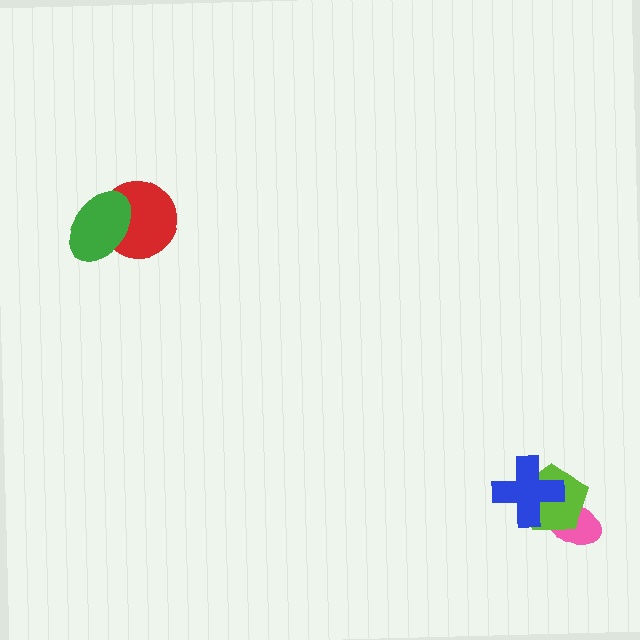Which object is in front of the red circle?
The green ellipse is in front of the red circle.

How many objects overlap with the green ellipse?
1 object overlaps with the green ellipse.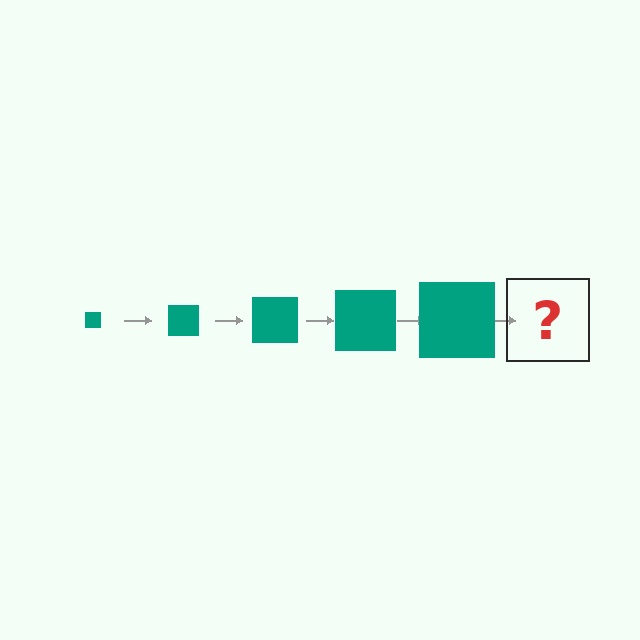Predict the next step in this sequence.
The next step is a teal square, larger than the previous one.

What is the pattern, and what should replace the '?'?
The pattern is that the square gets progressively larger each step. The '?' should be a teal square, larger than the previous one.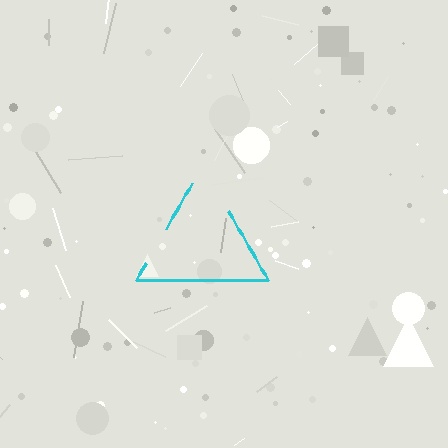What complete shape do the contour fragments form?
The contour fragments form a triangle.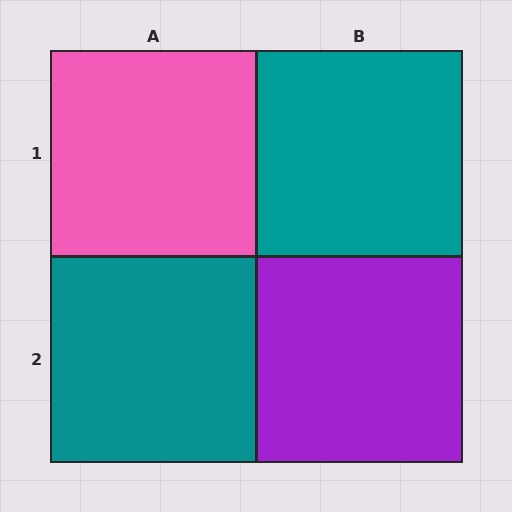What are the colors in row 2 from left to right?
Teal, purple.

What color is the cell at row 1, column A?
Pink.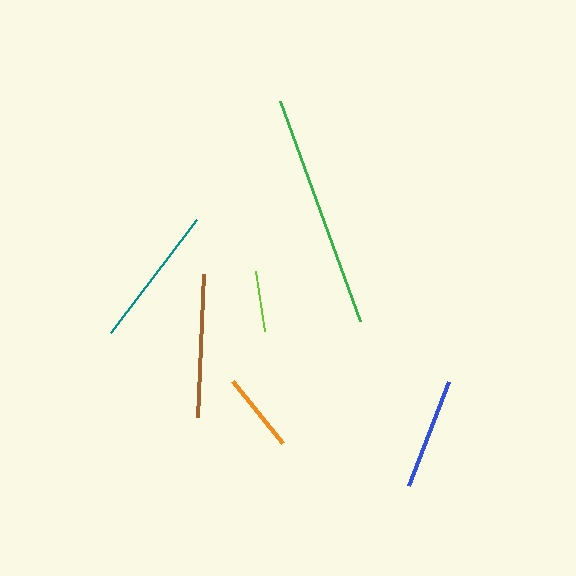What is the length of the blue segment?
The blue segment is approximately 111 pixels long.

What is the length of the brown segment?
The brown segment is approximately 143 pixels long.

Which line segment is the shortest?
The lime line is the shortest at approximately 62 pixels.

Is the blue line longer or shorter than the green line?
The green line is longer than the blue line.